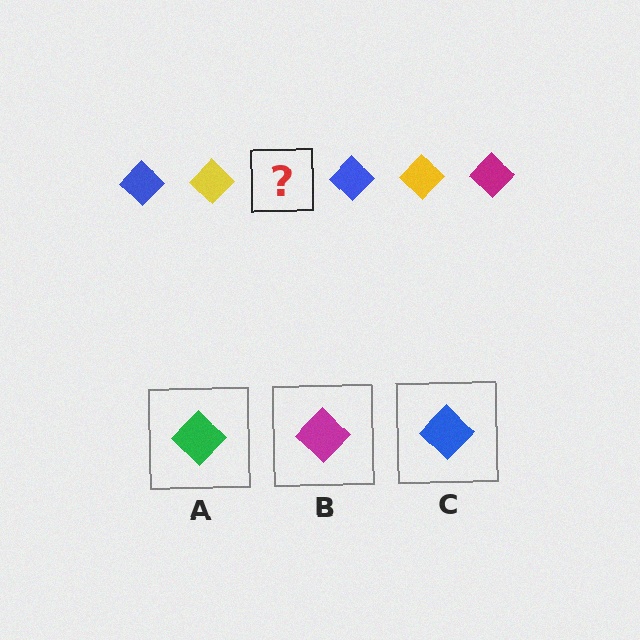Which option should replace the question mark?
Option B.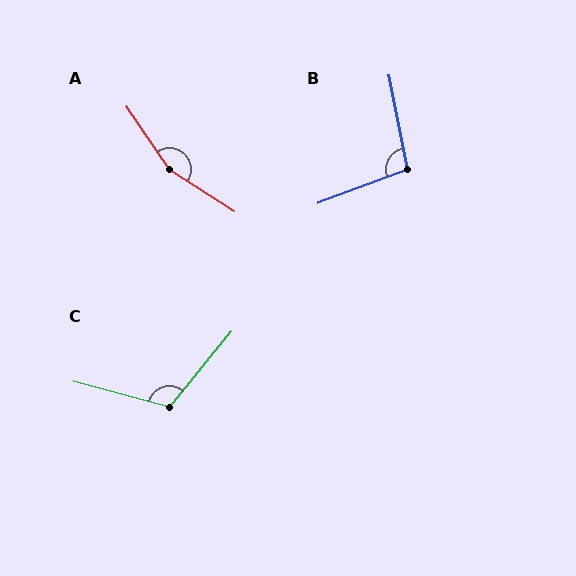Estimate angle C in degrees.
Approximately 114 degrees.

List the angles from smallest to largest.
B (99°), C (114°), A (157°).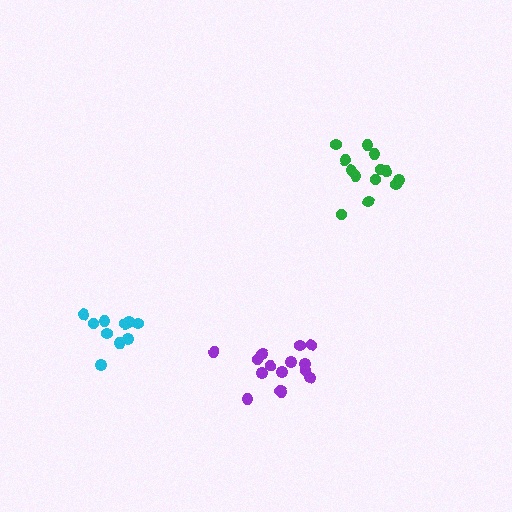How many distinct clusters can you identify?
There are 3 distinct clusters.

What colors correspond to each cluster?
The clusters are colored: cyan, green, purple.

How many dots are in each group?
Group 1: 11 dots, Group 2: 13 dots, Group 3: 15 dots (39 total).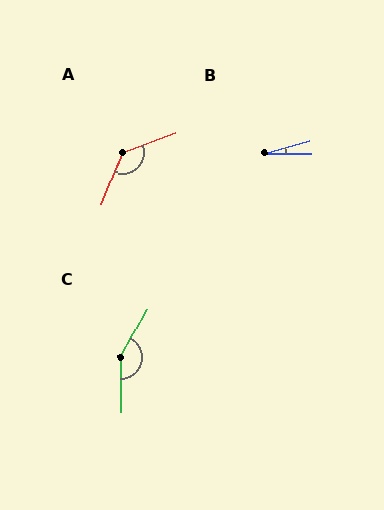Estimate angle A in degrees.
Approximately 132 degrees.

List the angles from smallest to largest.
B (16°), A (132°), C (151°).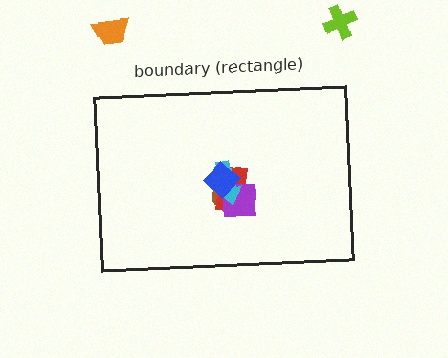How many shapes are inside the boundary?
5 inside, 2 outside.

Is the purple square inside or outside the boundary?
Inside.